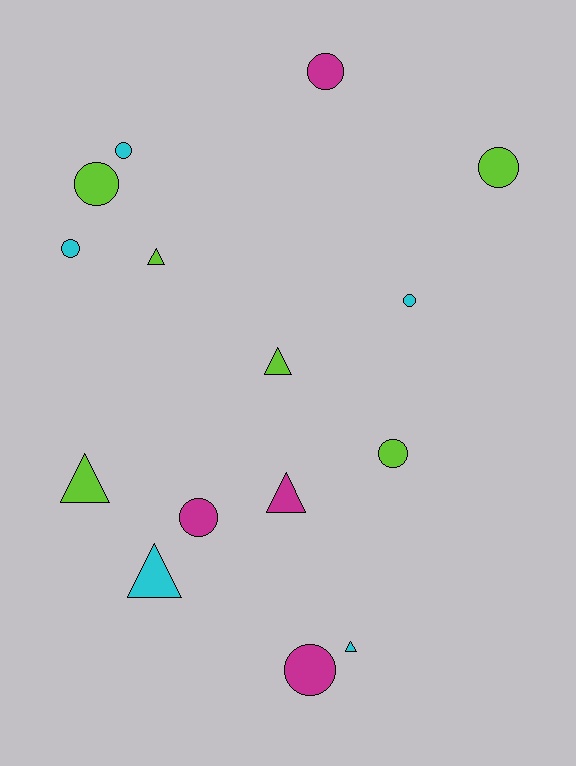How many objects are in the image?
There are 15 objects.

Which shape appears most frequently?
Circle, with 9 objects.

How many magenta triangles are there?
There is 1 magenta triangle.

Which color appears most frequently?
Lime, with 6 objects.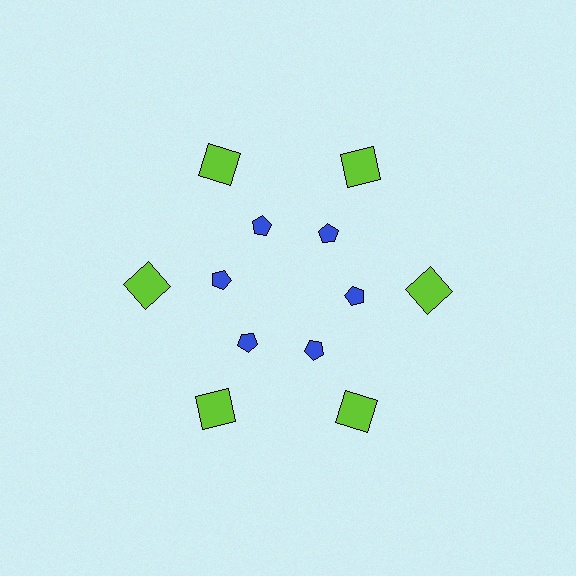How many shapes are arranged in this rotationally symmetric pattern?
There are 12 shapes, arranged in 6 groups of 2.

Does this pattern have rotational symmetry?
Yes, this pattern has 6-fold rotational symmetry. It looks the same after rotating 60 degrees around the center.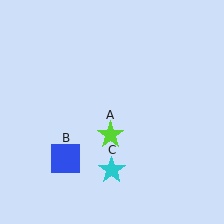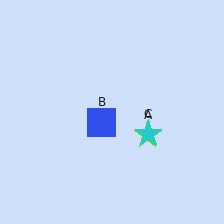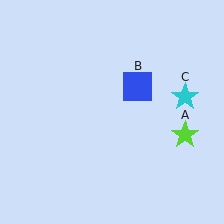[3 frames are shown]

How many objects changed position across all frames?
3 objects changed position: lime star (object A), blue square (object B), cyan star (object C).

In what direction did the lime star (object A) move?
The lime star (object A) moved right.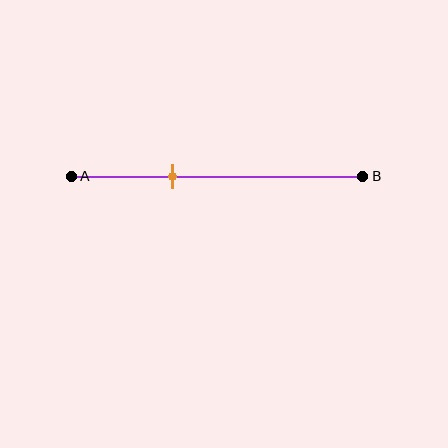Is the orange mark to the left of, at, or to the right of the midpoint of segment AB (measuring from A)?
The orange mark is to the left of the midpoint of segment AB.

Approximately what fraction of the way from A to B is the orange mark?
The orange mark is approximately 35% of the way from A to B.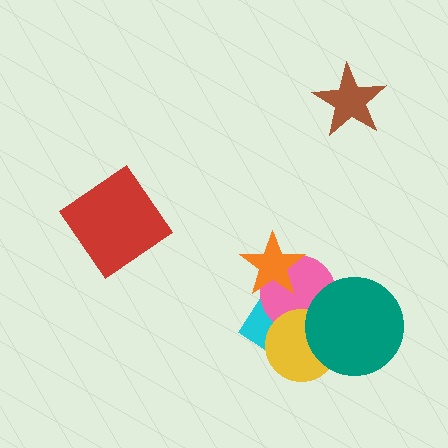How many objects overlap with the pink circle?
4 objects overlap with the pink circle.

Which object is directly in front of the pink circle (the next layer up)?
The yellow circle is directly in front of the pink circle.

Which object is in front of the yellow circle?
The teal circle is in front of the yellow circle.